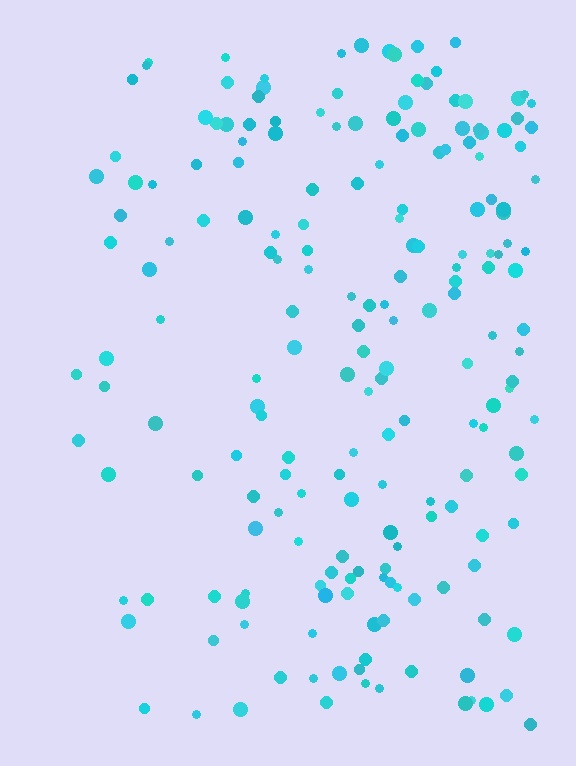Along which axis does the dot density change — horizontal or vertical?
Horizontal.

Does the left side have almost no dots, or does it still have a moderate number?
Still a moderate number, just noticeably fewer than the right.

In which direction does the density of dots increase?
From left to right, with the right side densest.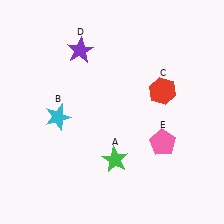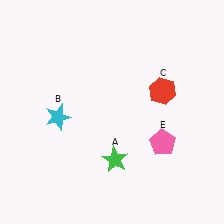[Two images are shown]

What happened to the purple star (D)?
The purple star (D) was removed in Image 2. It was in the top-left area of Image 1.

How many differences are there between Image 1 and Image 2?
There is 1 difference between the two images.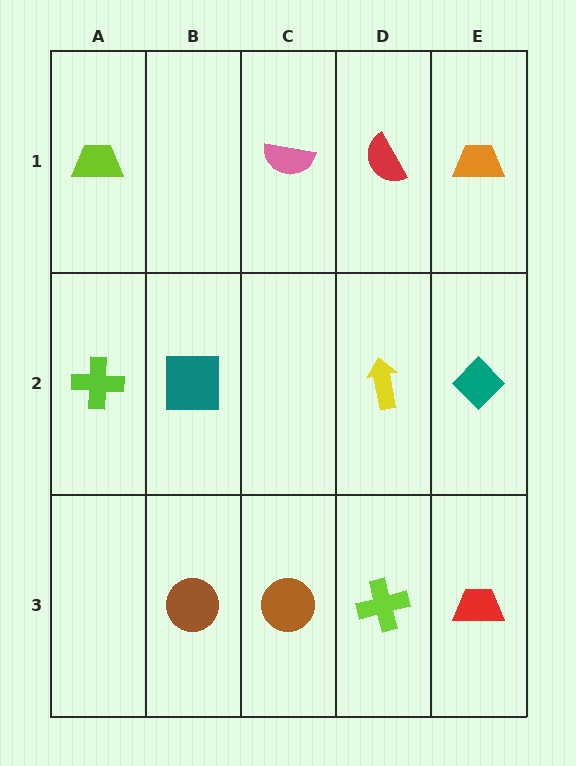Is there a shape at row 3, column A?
No, that cell is empty.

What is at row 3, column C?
A brown circle.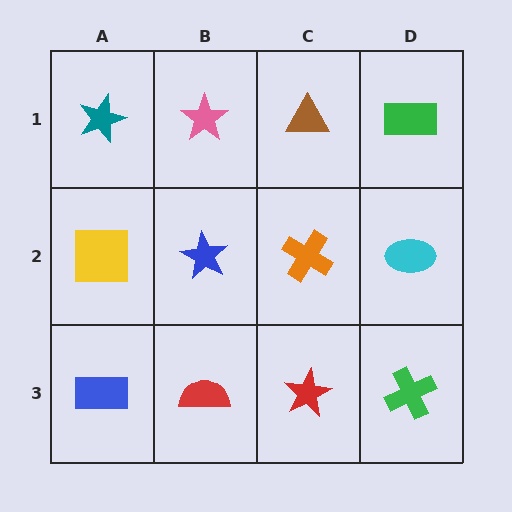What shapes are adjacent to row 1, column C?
An orange cross (row 2, column C), a pink star (row 1, column B), a green rectangle (row 1, column D).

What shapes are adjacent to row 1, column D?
A cyan ellipse (row 2, column D), a brown triangle (row 1, column C).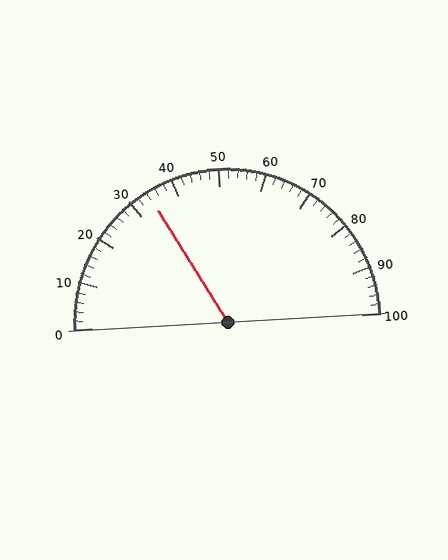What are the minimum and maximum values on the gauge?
The gauge ranges from 0 to 100.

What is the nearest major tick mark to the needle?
The nearest major tick mark is 30.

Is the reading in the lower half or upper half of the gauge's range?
The reading is in the lower half of the range (0 to 100).